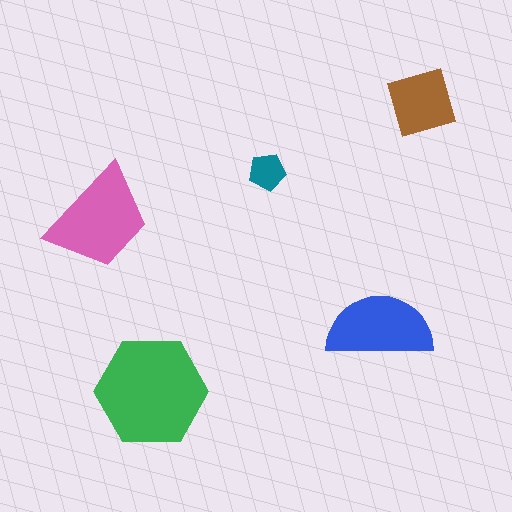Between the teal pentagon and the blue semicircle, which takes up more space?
The blue semicircle.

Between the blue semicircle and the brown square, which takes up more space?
The blue semicircle.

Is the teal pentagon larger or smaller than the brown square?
Smaller.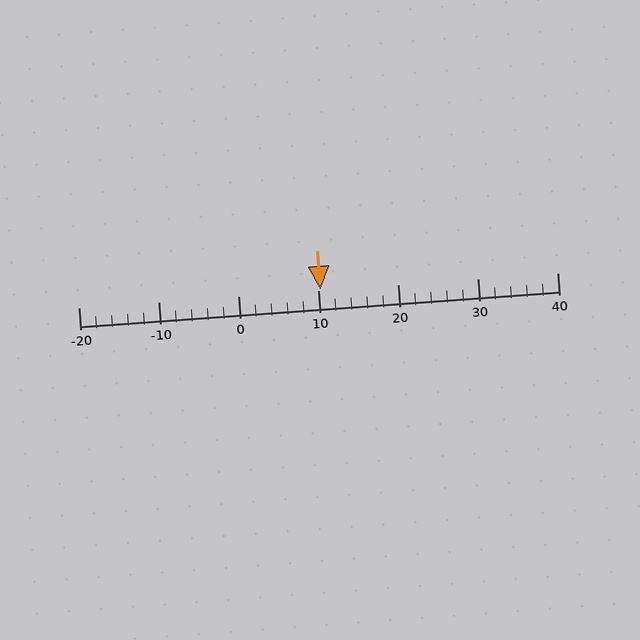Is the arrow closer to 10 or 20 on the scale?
The arrow is closer to 10.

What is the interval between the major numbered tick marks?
The major tick marks are spaced 10 units apart.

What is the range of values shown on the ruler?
The ruler shows values from -20 to 40.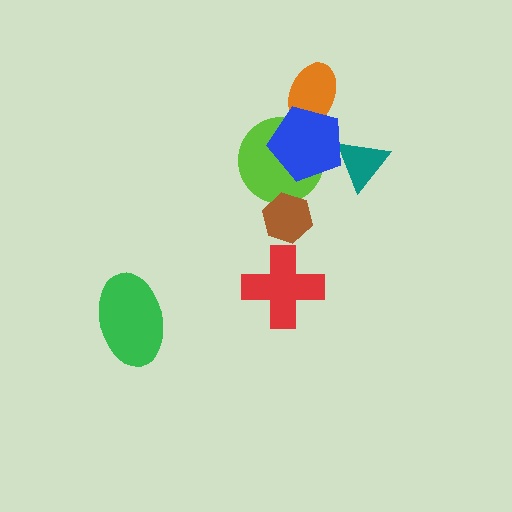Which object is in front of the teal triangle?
The blue pentagon is in front of the teal triangle.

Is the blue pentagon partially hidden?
No, no other shape covers it.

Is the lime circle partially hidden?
Yes, it is partially covered by another shape.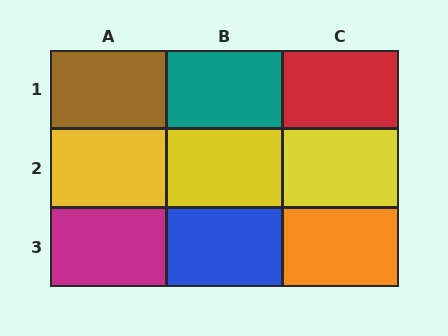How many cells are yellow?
3 cells are yellow.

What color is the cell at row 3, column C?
Orange.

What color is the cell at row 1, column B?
Teal.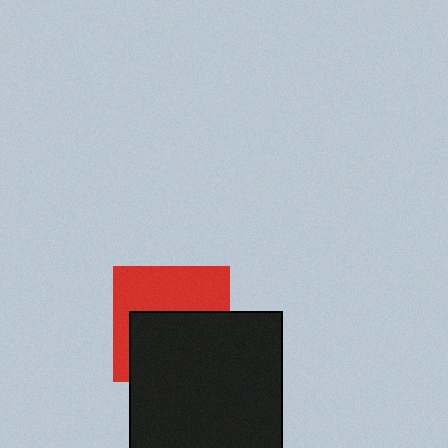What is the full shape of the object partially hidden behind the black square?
The partially hidden object is a red square.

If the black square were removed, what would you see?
You would see the complete red square.